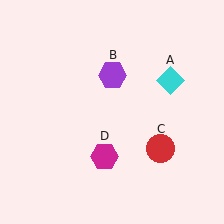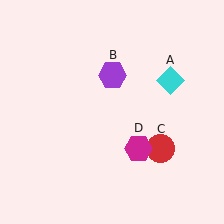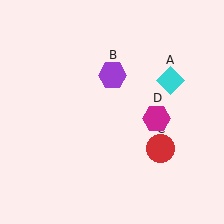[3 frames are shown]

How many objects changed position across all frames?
1 object changed position: magenta hexagon (object D).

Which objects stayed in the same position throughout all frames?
Cyan diamond (object A) and purple hexagon (object B) and red circle (object C) remained stationary.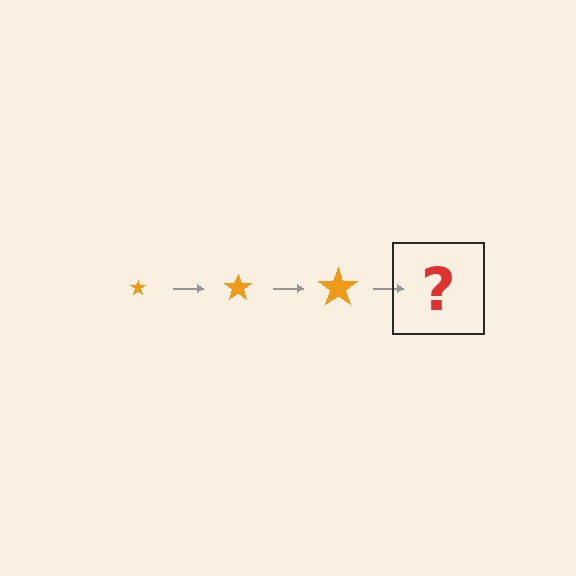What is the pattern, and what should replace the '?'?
The pattern is that the star gets progressively larger each step. The '?' should be an orange star, larger than the previous one.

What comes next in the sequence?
The next element should be an orange star, larger than the previous one.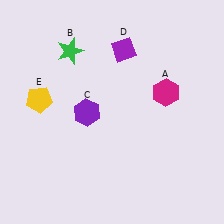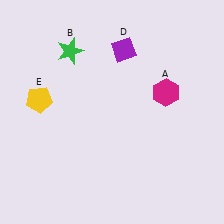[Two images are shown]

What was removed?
The purple hexagon (C) was removed in Image 2.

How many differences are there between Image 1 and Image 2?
There is 1 difference between the two images.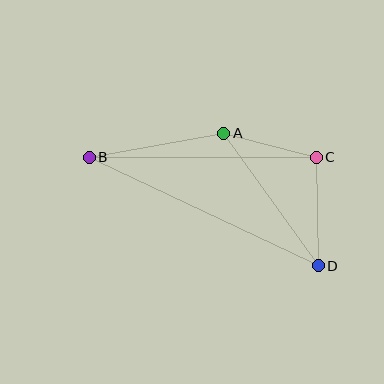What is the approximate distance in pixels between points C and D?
The distance between C and D is approximately 108 pixels.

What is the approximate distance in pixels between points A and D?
The distance between A and D is approximately 163 pixels.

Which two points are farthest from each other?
Points B and D are farthest from each other.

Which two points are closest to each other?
Points A and C are closest to each other.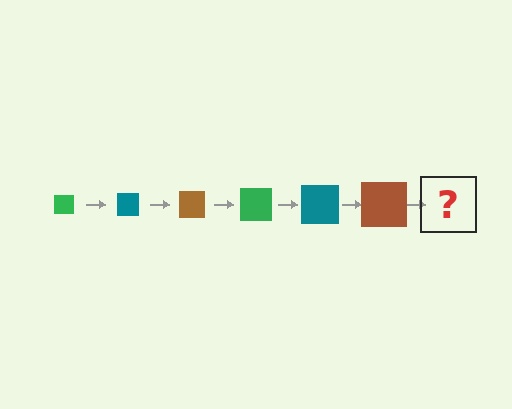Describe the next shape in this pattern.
It should be a green square, larger than the previous one.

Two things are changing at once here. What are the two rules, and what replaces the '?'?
The two rules are that the square grows larger each step and the color cycles through green, teal, and brown. The '?' should be a green square, larger than the previous one.